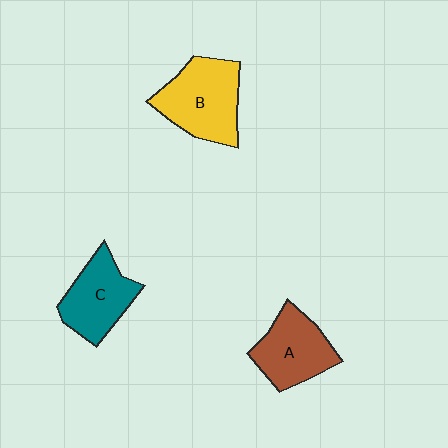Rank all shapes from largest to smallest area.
From largest to smallest: B (yellow), A (brown), C (teal).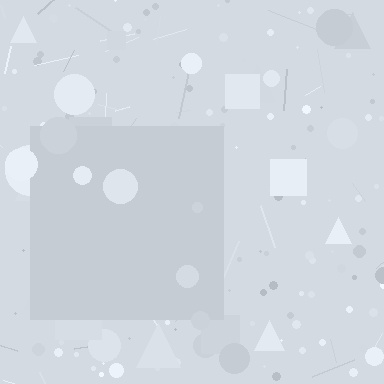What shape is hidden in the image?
A square is hidden in the image.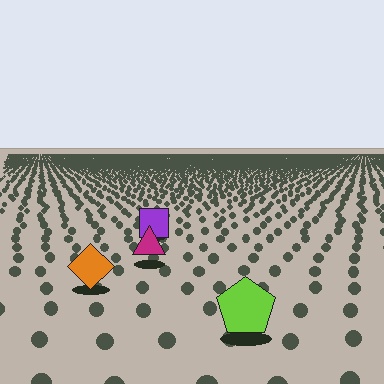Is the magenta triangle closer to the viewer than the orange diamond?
No. The orange diamond is closer — you can tell from the texture gradient: the ground texture is coarser near it.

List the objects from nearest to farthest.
From nearest to farthest: the lime pentagon, the orange diamond, the magenta triangle, the purple square.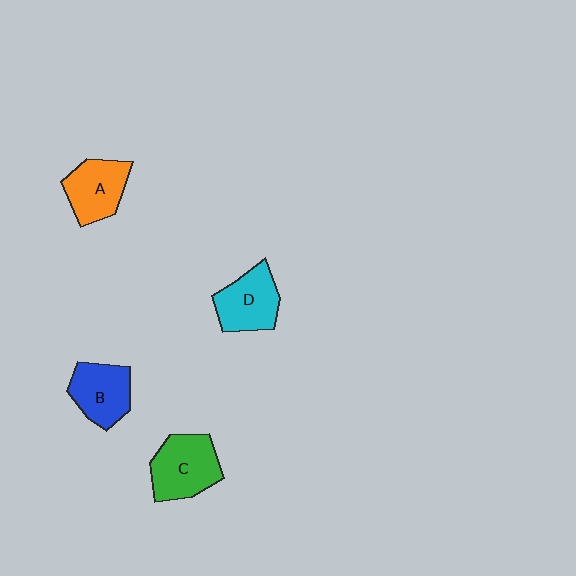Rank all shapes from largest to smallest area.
From largest to smallest: C (green), D (cyan), B (blue), A (orange).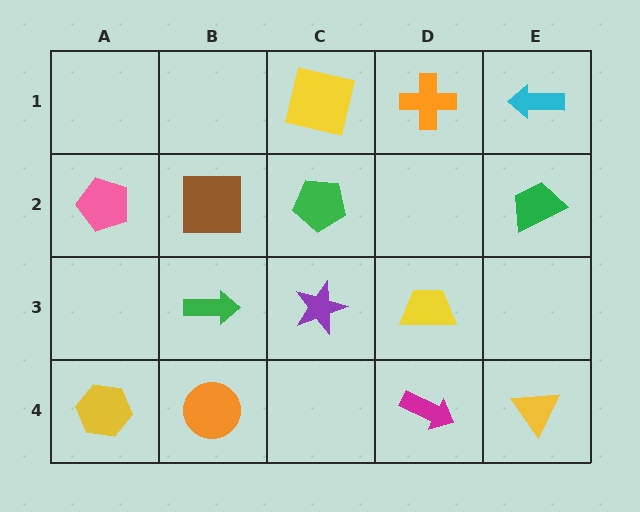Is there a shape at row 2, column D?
No, that cell is empty.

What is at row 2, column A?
A pink pentagon.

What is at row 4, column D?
A magenta arrow.